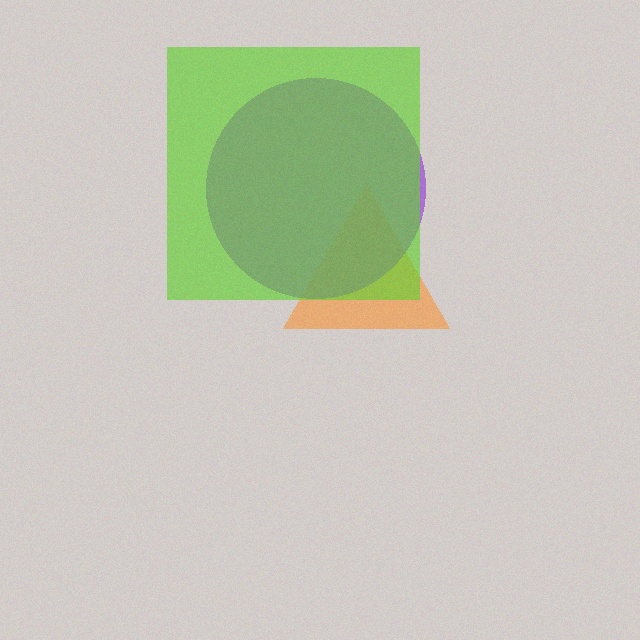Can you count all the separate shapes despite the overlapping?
Yes, there are 3 separate shapes.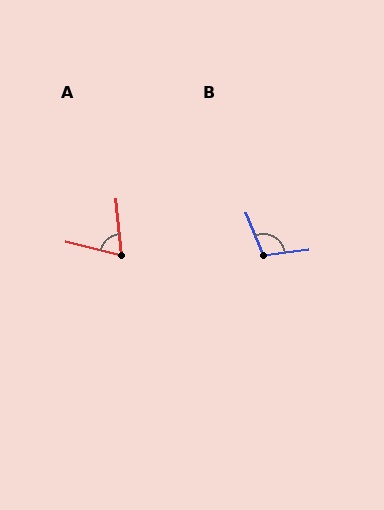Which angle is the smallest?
A, at approximately 71 degrees.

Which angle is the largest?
B, at approximately 106 degrees.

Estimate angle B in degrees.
Approximately 106 degrees.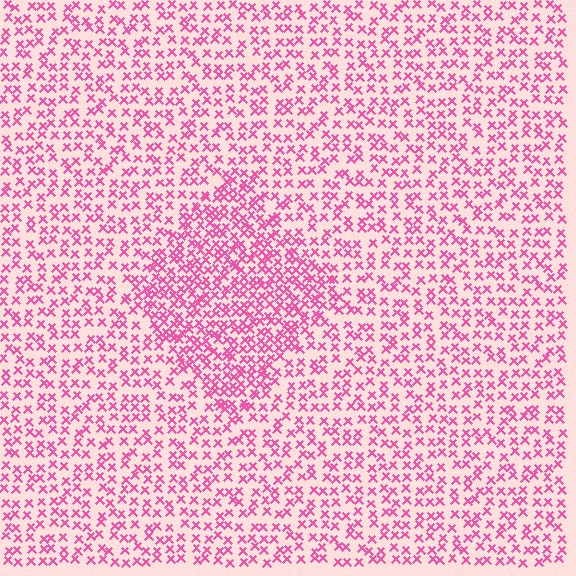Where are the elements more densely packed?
The elements are more densely packed inside the diamond boundary.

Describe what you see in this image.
The image contains small pink elements arranged at two different densities. A diamond-shaped region is visible where the elements are more densely packed than the surrounding area.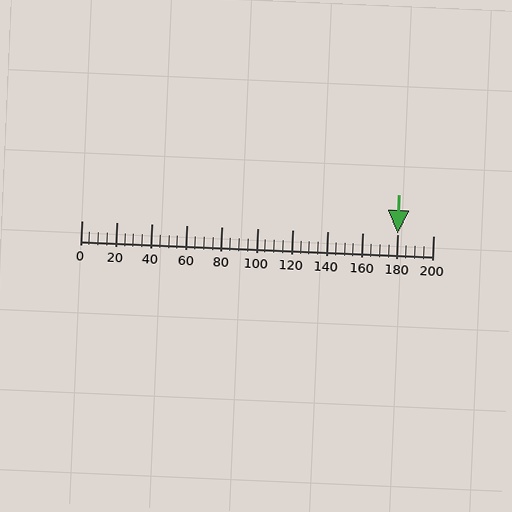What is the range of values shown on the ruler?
The ruler shows values from 0 to 200.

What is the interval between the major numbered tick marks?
The major tick marks are spaced 20 units apart.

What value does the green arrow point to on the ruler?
The green arrow points to approximately 180.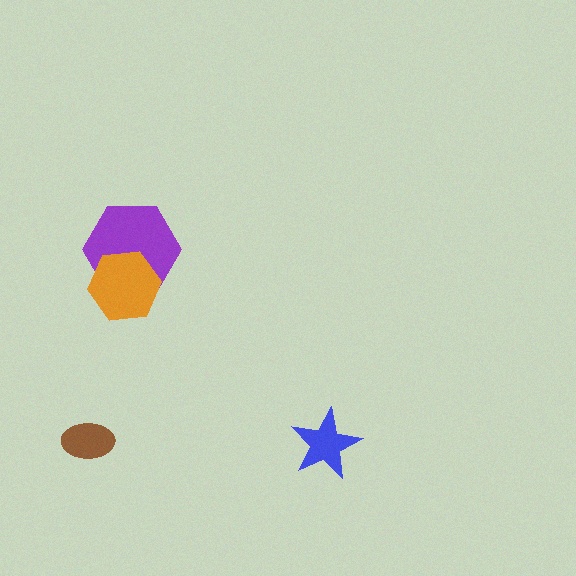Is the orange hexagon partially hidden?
No, no other shape covers it.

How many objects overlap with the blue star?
0 objects overlap with the blue star.